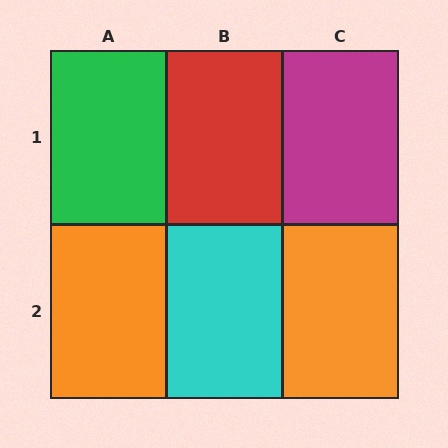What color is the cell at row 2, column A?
Orange.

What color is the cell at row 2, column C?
Orange.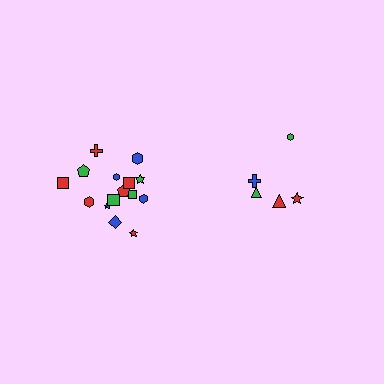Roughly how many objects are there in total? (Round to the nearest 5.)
Roughly 20 objects in total.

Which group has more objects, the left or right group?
The left group.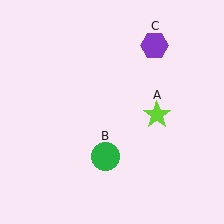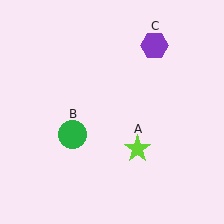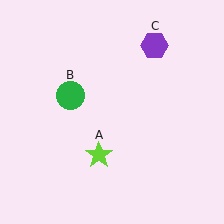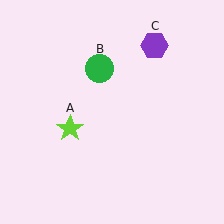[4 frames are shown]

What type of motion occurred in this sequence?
The lime star (object A), green circle (object B) rotated clockwise around the center of the scene.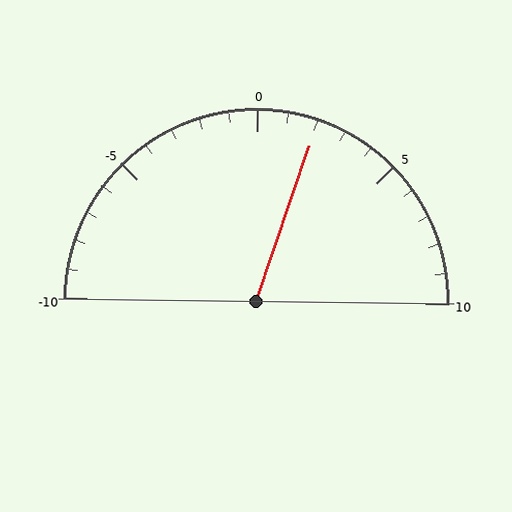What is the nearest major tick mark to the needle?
The nearest major tick mark is 0.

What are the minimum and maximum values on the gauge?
The gauge ranges from -10 to 10.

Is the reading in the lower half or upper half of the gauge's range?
The reading is in the upper half of the range (-10 to 10).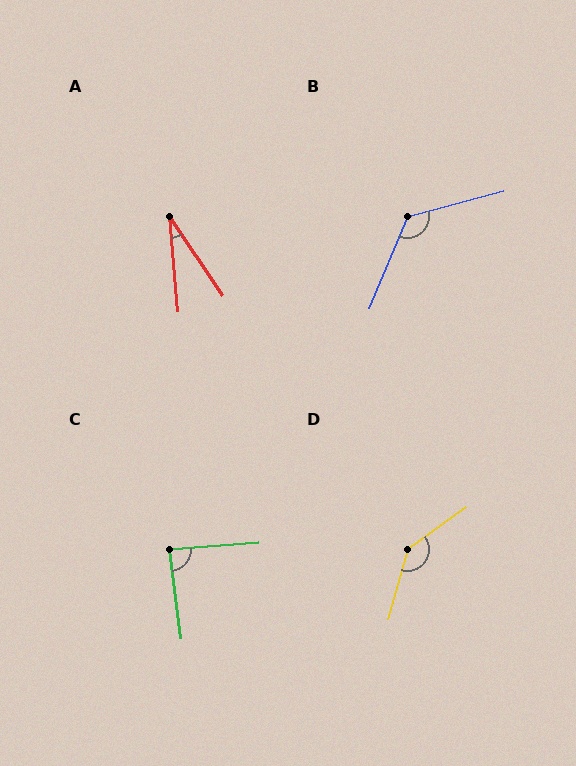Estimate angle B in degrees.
Approximately 128 degrees.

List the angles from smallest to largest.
A (29°), C (87°), B (128°), D (142°).